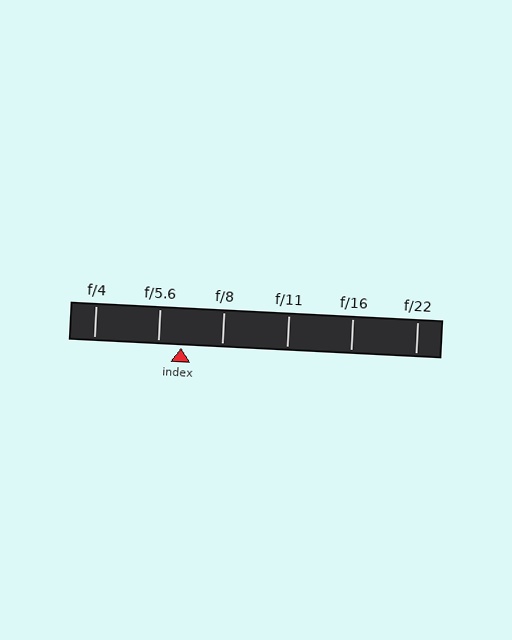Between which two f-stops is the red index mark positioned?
The index mark is between f/5.6 and f/8.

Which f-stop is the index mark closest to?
The index mark is closest to f/5.6.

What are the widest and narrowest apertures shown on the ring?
The widest aperture shown is f/4 and the narrowest is f/22.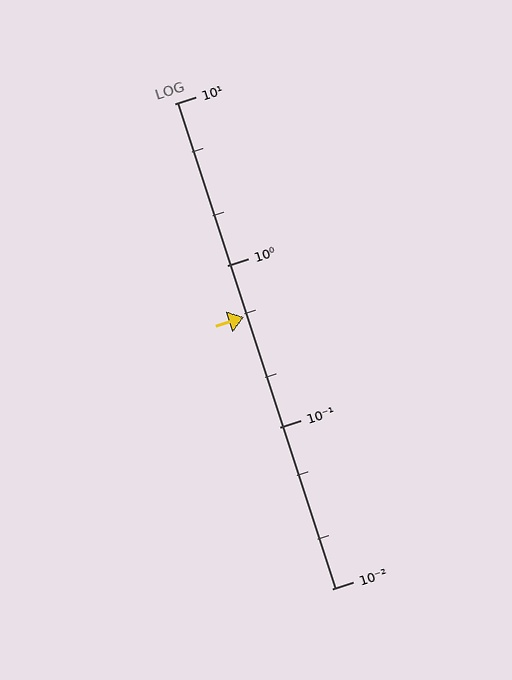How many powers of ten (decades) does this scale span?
The scale spans 3 decades, from 0.01 to 10.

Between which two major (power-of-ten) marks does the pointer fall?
The pointer is between 0.1 and 1.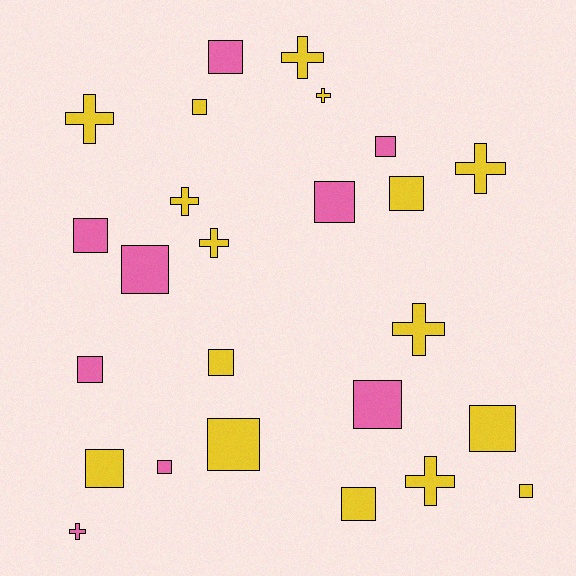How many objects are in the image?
There are 25 objects.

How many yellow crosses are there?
There are 8 yellow crosses.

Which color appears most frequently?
Yellow, with 16 objects.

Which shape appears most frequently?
Square, with 16 objects.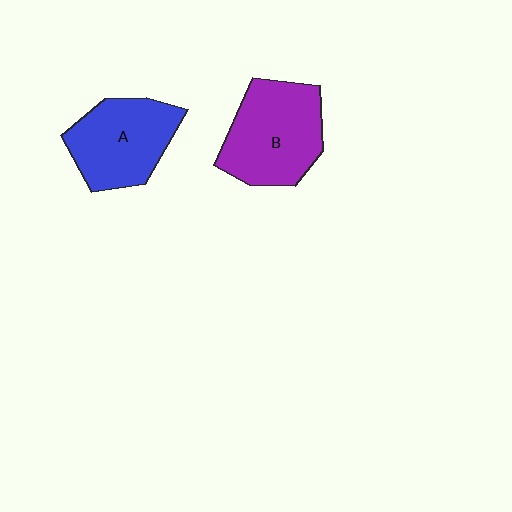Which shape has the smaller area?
Shape A (blue).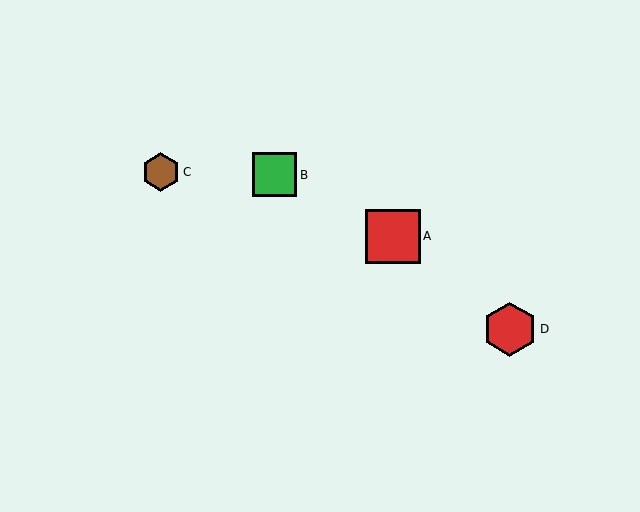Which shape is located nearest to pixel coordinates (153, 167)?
The brown hexagon (labeled C) at (161, 172) is nearest to that location.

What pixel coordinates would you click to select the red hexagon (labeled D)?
Click at (510, 329) to select the red hexagon D.